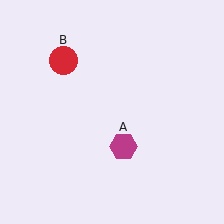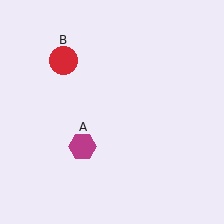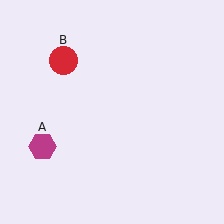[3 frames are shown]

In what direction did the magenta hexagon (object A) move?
The magenta hexagon (object A) moved left.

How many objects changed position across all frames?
1 object changed position: magenta hexagon (object A).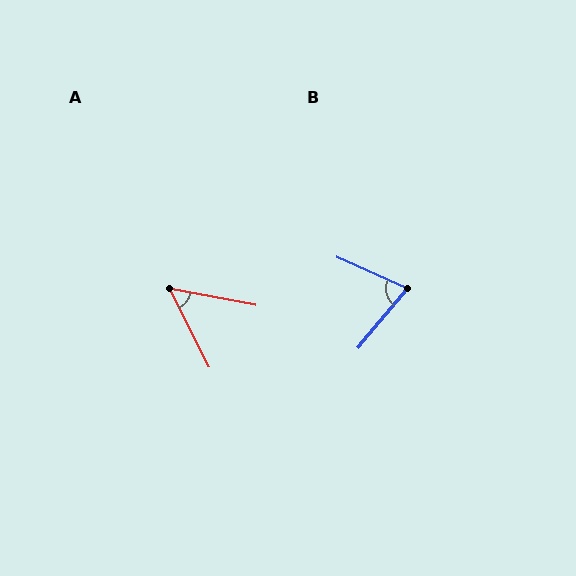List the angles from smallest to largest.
A (52°), B (74°).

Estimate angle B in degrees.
Approximately 74 degrees.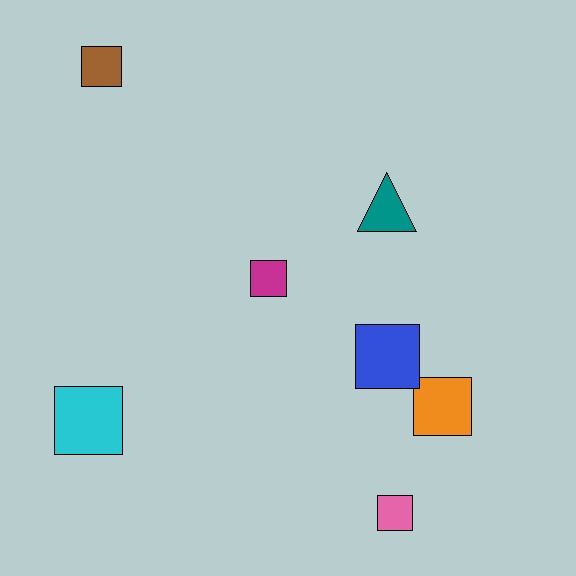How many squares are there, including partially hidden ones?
There are 6 squares.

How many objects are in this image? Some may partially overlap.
There are 7 objects.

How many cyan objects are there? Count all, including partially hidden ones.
There is 1 cyan object.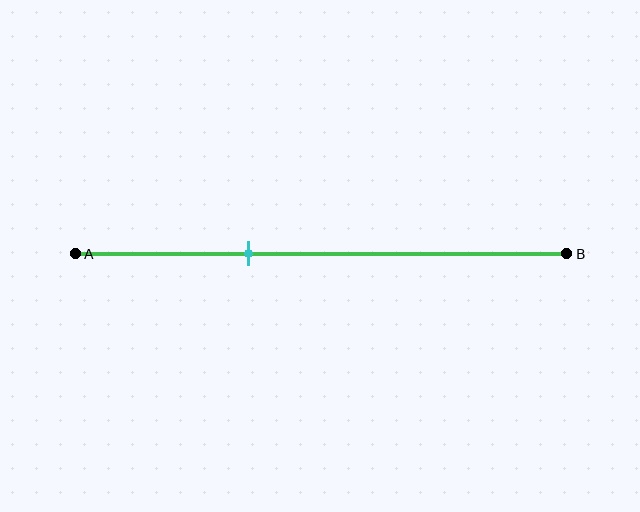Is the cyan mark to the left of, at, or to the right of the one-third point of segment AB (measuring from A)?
The cyan mark is approximately at the one-third point of segment AB.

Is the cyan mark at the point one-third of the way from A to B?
Yes, the mark is approximately at the one-third point.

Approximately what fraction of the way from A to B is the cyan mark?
The cyan mark is approximately 35% of the way from A to B.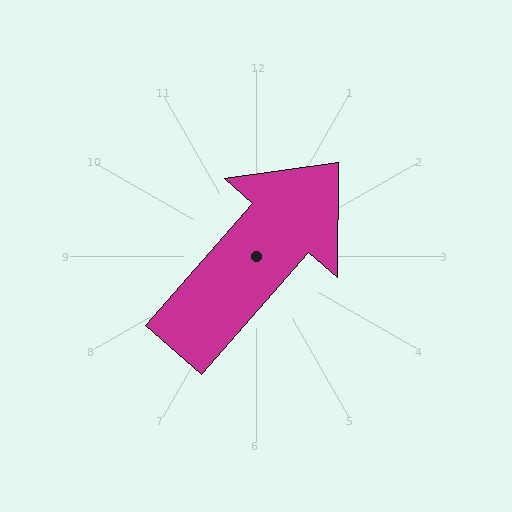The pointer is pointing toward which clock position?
Roughly 1 o'clock.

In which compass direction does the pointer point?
Northeast.